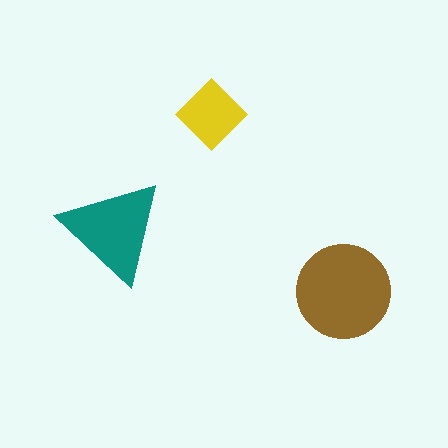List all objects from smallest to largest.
The yellow diamond, the teal triangle, the brown circle.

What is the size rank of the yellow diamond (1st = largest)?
3rd.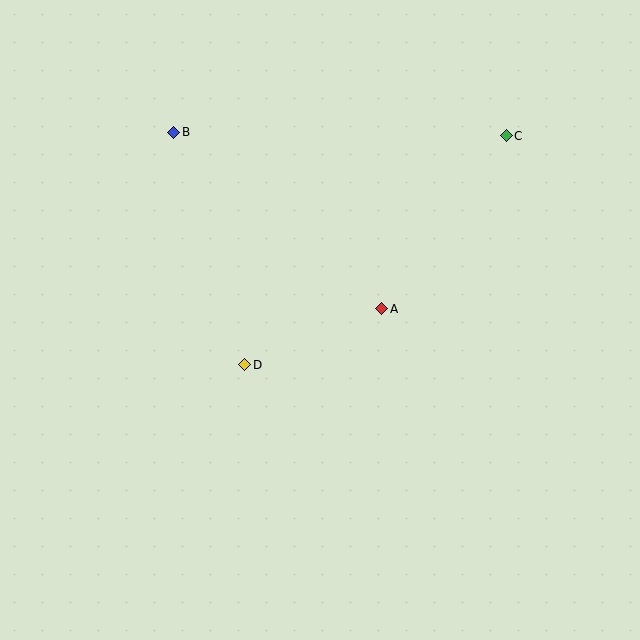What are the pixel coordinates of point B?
Point B is at (174, 132).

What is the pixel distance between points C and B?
The distance between C and B is 333 pixels.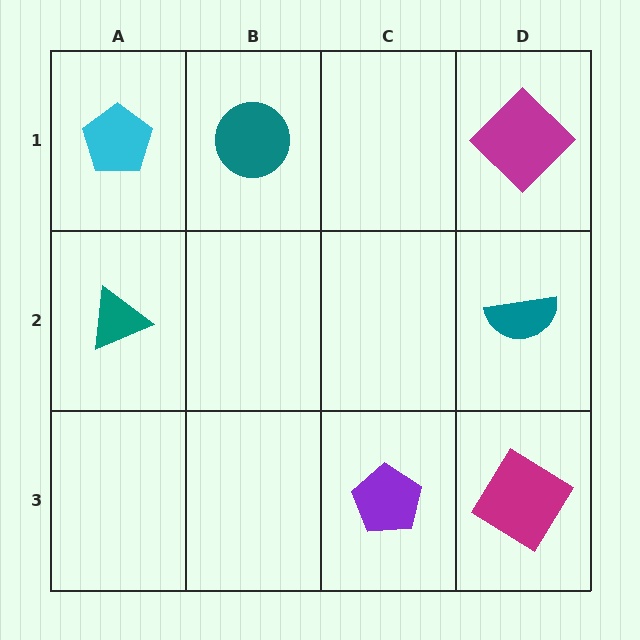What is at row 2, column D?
A teal semicircle.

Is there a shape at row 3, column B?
No, that cell is empty.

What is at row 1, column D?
A magenta diamond.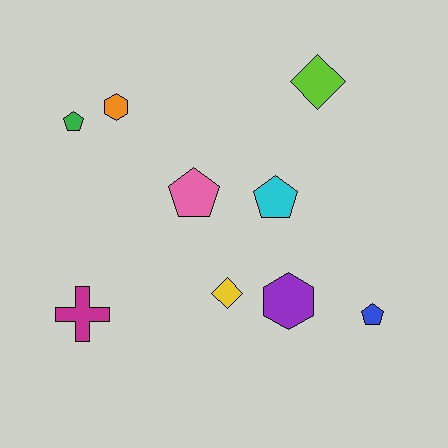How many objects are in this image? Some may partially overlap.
There are 9 objects.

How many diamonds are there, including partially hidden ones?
There are 2 diamonds.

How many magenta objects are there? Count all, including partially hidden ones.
There is 1 magenta object.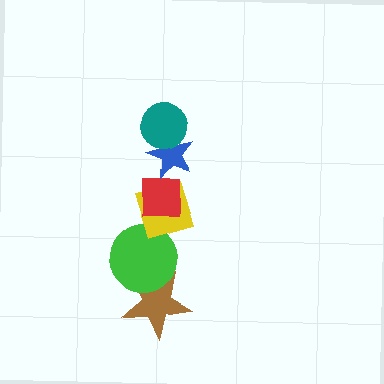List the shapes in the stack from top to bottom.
From top to bottom: the teal circle, the blue star, the red square, the yellow diamond, the green circle, the brown star.